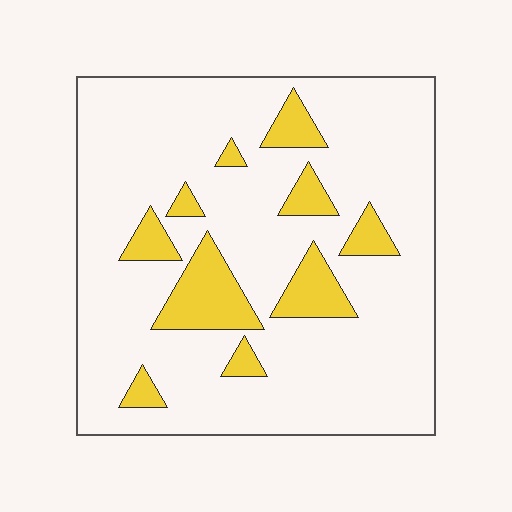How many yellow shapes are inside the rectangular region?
10.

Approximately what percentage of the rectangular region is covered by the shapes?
Approximately 15%.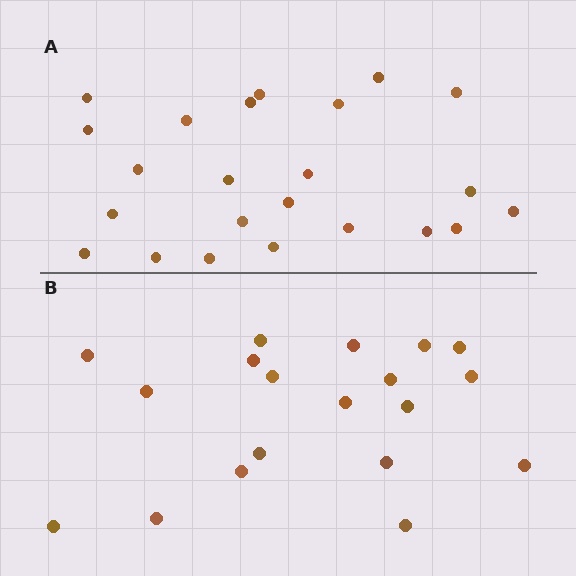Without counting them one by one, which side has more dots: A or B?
Region A (the top region) has more dots.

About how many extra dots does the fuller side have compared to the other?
Region A has about 4 more dots than region B.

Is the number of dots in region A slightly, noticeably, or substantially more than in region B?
Region A has only slightly more — the two regions are fairly close. The ratio is roughly 1.2 to 1.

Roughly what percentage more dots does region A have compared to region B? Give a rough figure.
About 20% more.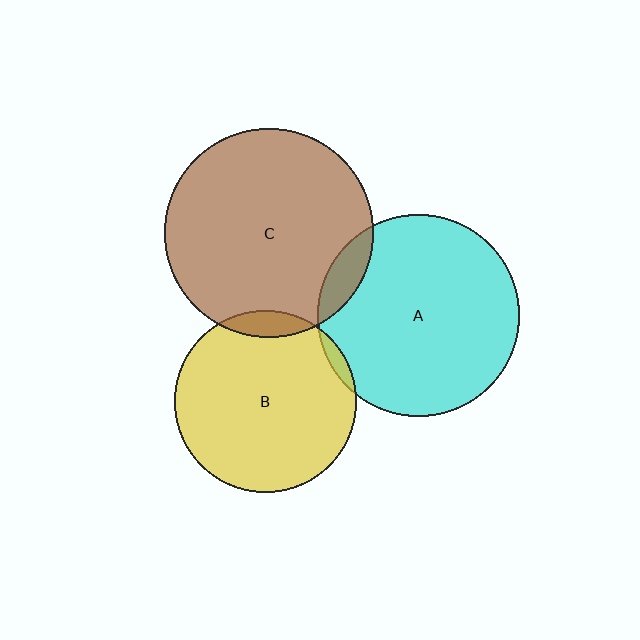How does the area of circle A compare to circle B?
Approximately 1.2 times.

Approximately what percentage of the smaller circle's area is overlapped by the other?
Approximately 10%.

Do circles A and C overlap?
Yes.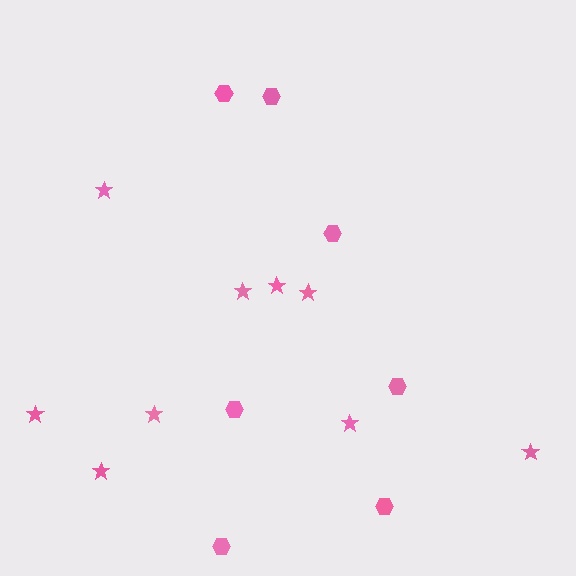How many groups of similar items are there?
There are 2 groups: one group of hexagons (7) and one group of stars (9).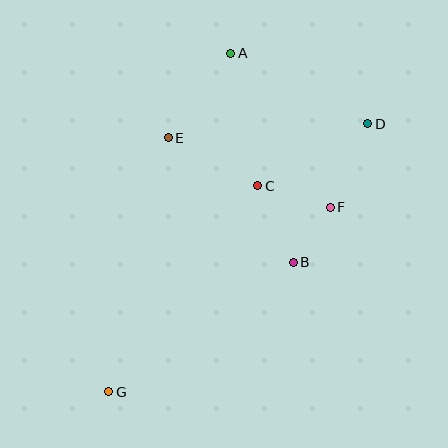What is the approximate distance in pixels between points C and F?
The distance between C and F is approximately 76 pixels.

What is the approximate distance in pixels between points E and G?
The distance between E and G is approximately 261 pixels.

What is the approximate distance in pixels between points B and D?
The distance between B and D is approximately 157 pixels.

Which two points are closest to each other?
Points B and F are closest to each other.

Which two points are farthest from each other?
Points D and G are farthest from each other.